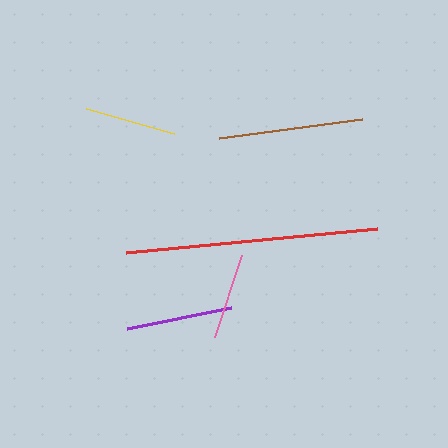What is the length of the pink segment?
The pink segment is approximately 86 pixels long.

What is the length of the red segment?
The red segment is approximately 252 pixels long.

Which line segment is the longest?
The red line is the longest at approximately 252 pixels.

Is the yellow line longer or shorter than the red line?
The red line is longer than the yellow line.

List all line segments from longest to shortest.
From longest to shortest: red, brown, purple, yellow, pink.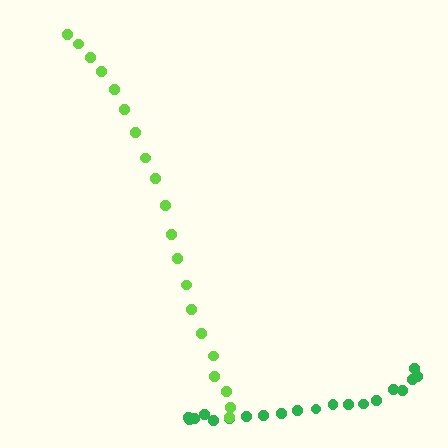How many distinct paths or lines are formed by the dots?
There are 2 distinct paths.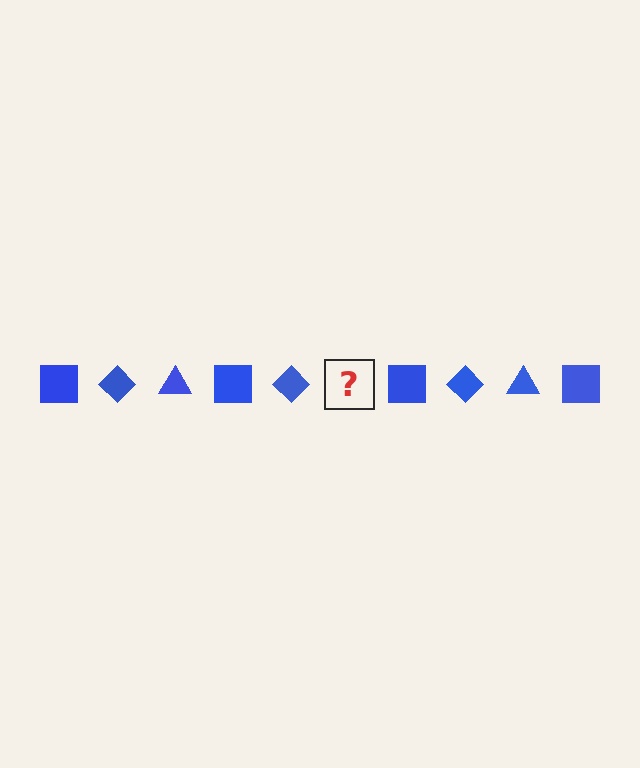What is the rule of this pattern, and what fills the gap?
The rule is that the pattern cycles through square, diamond, triangle shapes in blue. The gap should be filled with a blue triangle.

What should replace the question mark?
The question mark should be replaced with a blue triangle.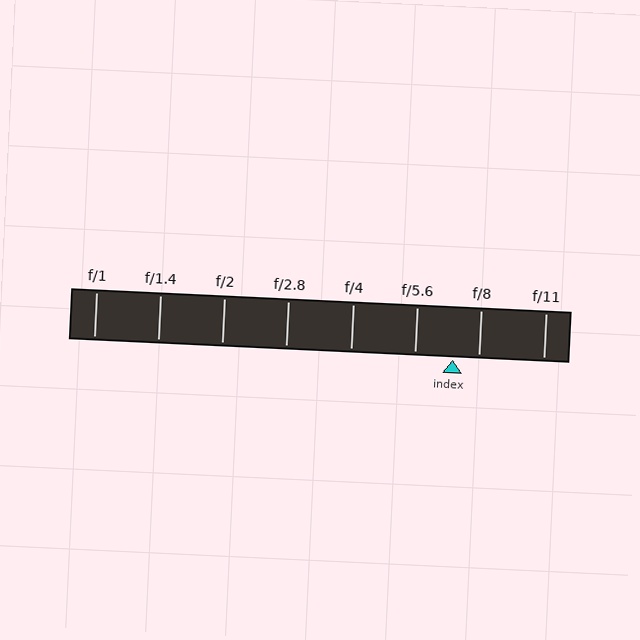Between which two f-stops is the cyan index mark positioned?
The index mark is between f/5.6 and f/8.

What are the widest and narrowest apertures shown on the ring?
The widest aperture shown is f/1 and the narrowest is f/11.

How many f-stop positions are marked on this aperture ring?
There are 8 f-stop positions marked.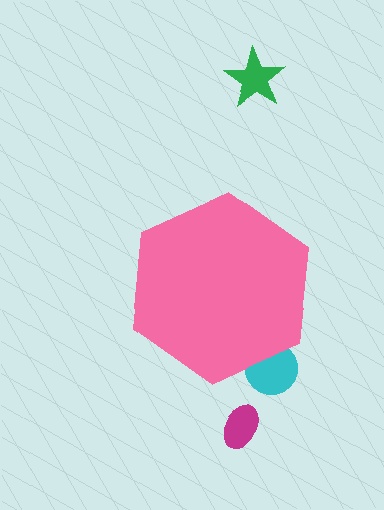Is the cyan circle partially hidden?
Yes, the cyan circle is partially hidden behind the pink hexagon.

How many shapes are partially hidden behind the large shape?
1 shape is partially hidden.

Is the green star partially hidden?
No, the green star is fully visible.